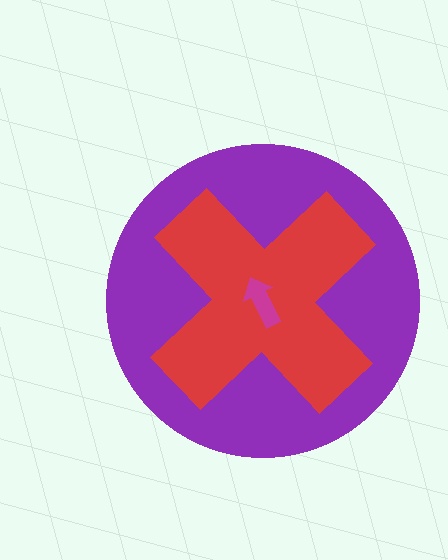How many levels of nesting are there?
3.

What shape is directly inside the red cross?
The magenta arrow.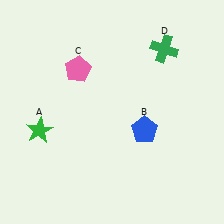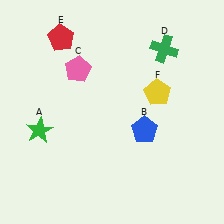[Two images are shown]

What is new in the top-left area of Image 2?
A red pentagon (E) was added in the top-left area of Image 2.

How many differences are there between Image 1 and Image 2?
There are 2 differences between the two images.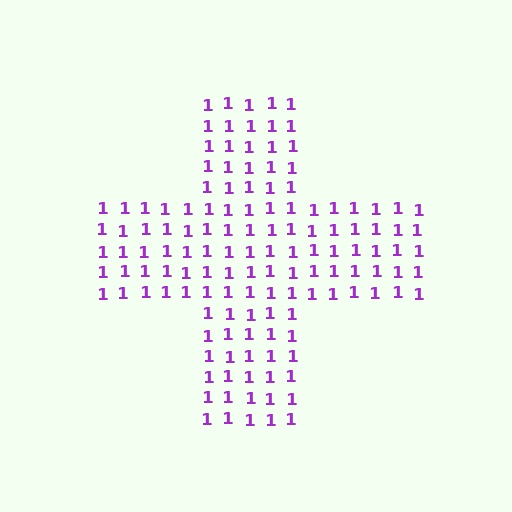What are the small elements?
The small elements are digit 1's.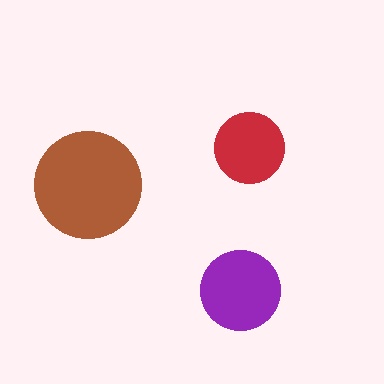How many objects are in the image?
There are 3 objects in the image.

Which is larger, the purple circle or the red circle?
The purple one.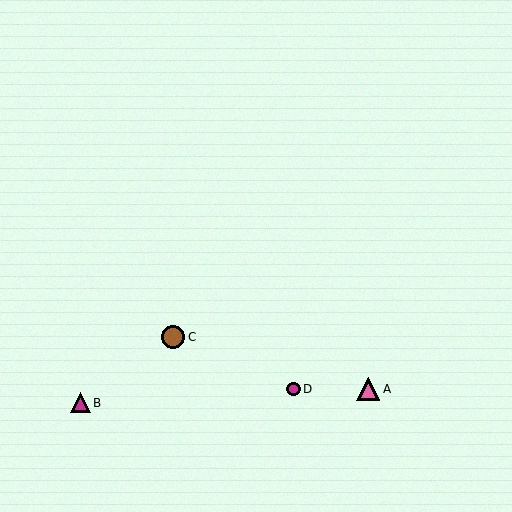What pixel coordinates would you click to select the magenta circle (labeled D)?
Click at (294, 389) to select the magenta circle D.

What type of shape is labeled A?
Shape A is a pink triangle.